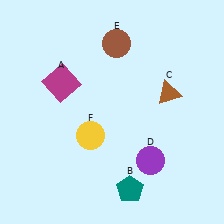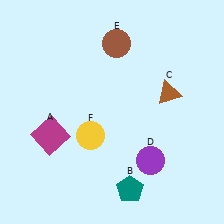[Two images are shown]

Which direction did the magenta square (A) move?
The magenta square (A) moved down.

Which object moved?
The magenta square (A) moved down.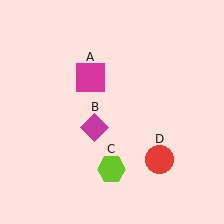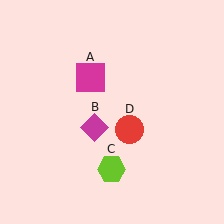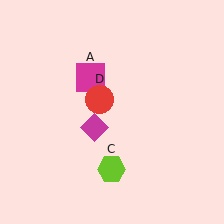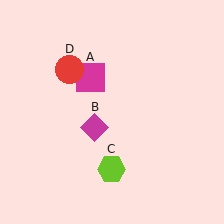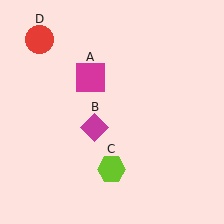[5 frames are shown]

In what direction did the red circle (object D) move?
The red circle (object D) moved up and to the left.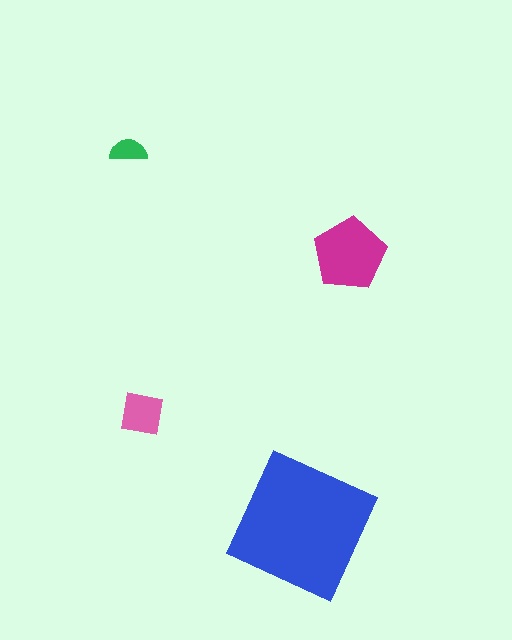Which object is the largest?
The blue square.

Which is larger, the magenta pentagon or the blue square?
The blue square.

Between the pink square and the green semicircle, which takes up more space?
The pink square.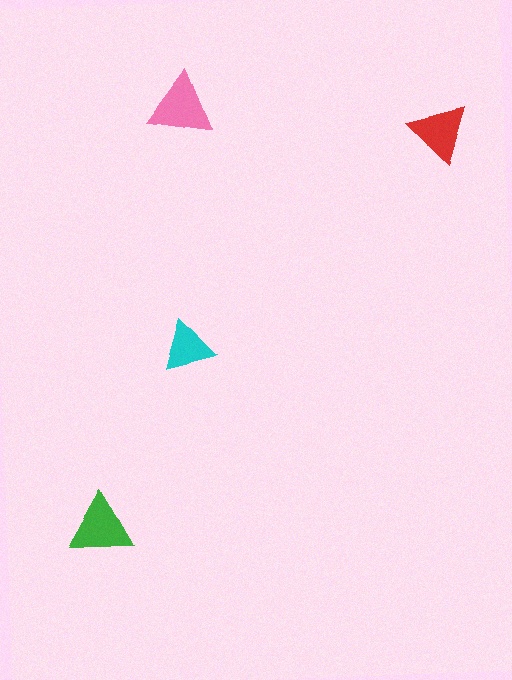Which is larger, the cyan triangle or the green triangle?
The green one.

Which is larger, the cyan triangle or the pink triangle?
The pink one.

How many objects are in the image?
There are 4 objects in the image.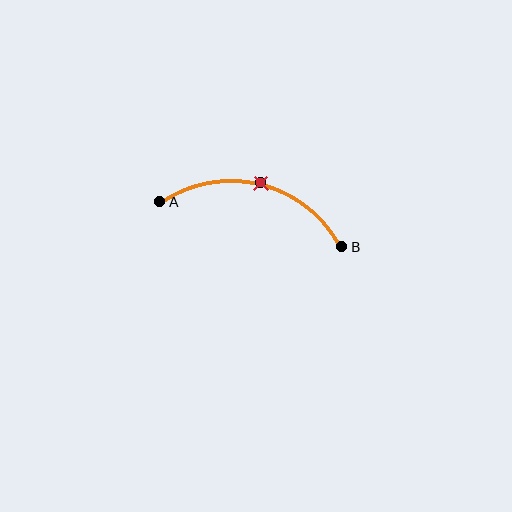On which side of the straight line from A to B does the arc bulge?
The arc bulges above the straight line connecting A and B.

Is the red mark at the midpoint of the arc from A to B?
Yes. The red mark lies on the arc at equal arc-length from both A and B — it is the arc midpoint.